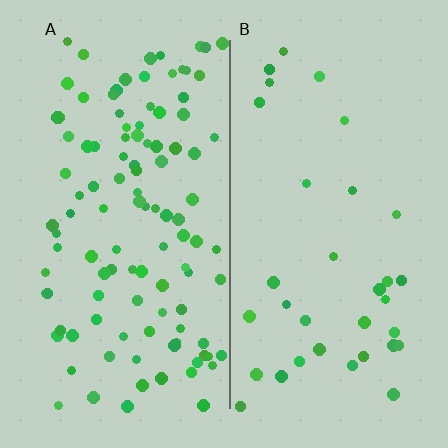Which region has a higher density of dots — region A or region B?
A (the left).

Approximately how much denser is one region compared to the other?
Approximately 3.2× — region A over region B.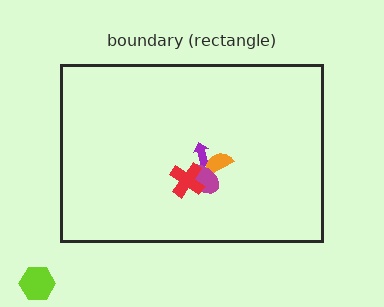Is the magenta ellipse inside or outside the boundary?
Inside.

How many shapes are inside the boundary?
4 inside, 1 outside.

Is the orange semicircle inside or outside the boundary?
Inside.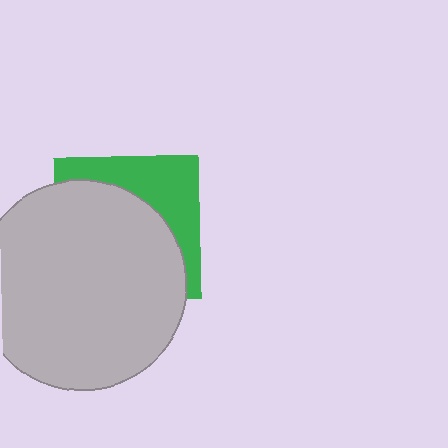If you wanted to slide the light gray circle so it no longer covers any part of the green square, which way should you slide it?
Slide it toward the lower-left — that is the most direct way to separate the two shapes.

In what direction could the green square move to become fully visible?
The green square could move toward the upper-right. That would shift it out from behind the light gray circle entirely.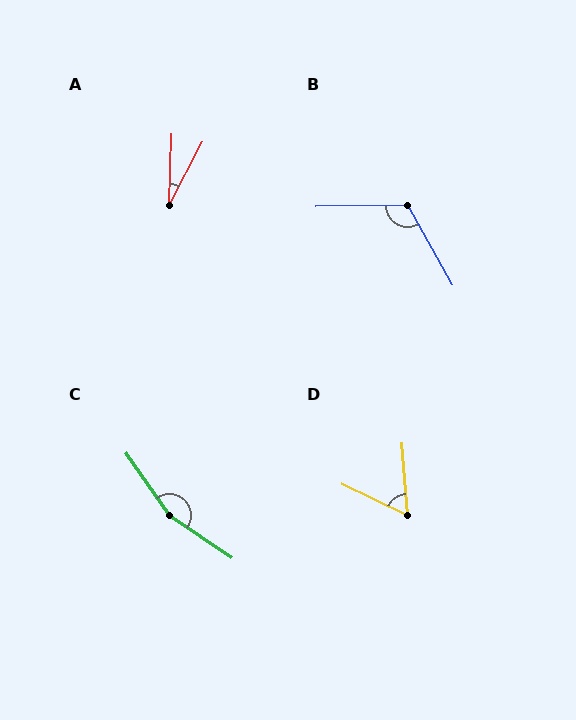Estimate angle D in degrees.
Approximately 60 degrees.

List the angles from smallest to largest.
A (26°), D (60°), B (119°), C (159°).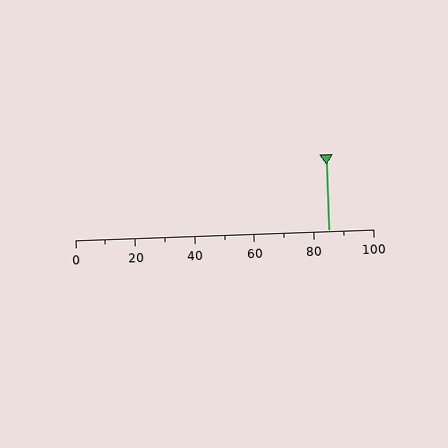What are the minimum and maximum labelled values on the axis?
The axis runs from 0 to 100.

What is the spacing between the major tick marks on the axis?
The major ticks are spaced 20 apart.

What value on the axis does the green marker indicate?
The marker indicates approximately 85.